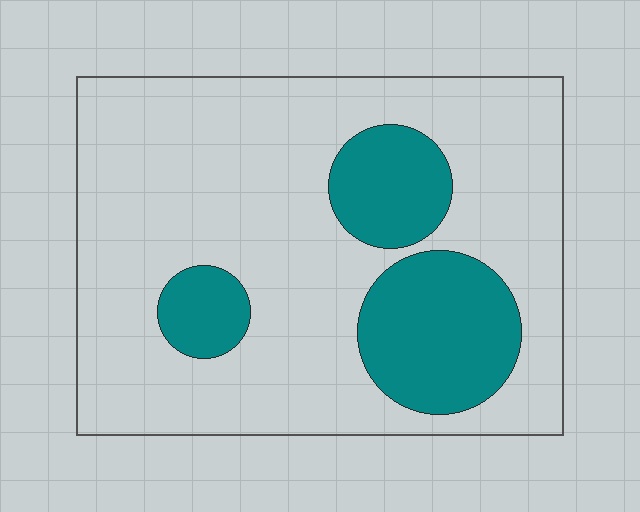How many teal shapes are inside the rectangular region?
3.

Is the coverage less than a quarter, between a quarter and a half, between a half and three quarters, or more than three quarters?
Less than a quarter.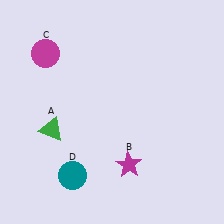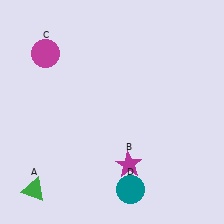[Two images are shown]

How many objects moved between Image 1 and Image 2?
2 objects moved between the two images.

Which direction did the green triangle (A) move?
The green triangle (A) moved down.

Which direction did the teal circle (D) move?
The teal circle (D) moved right.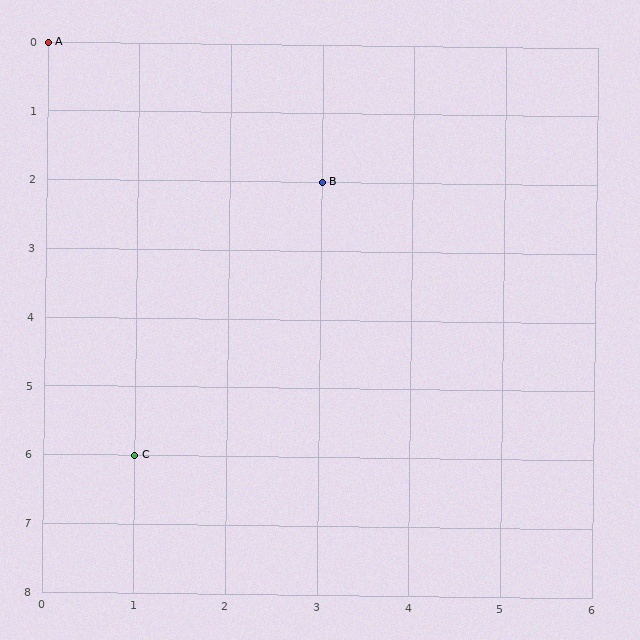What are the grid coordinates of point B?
Point B is at grid coordinates (3, 2).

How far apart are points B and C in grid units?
Points B and C are 2 columns and 4 rows apart (about 4.5 grid units diagonally).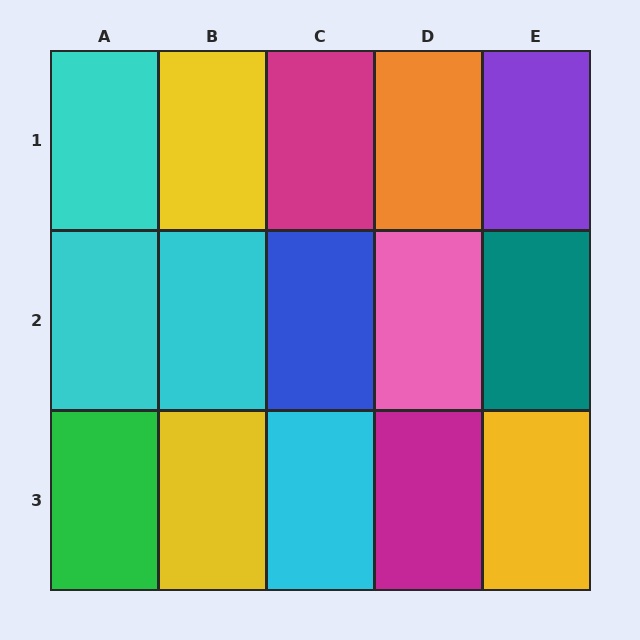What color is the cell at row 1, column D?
Orange.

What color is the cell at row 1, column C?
Magenta.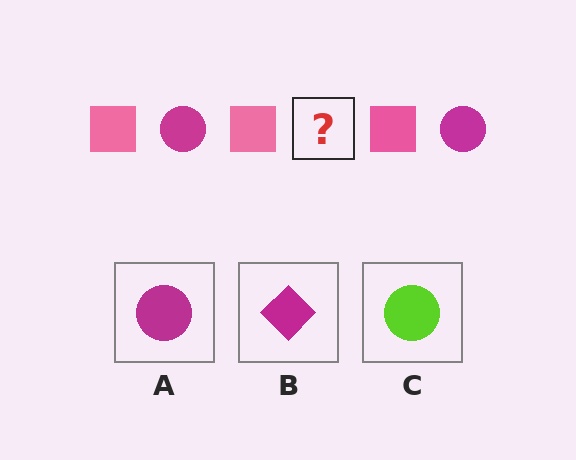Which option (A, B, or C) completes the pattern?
A.